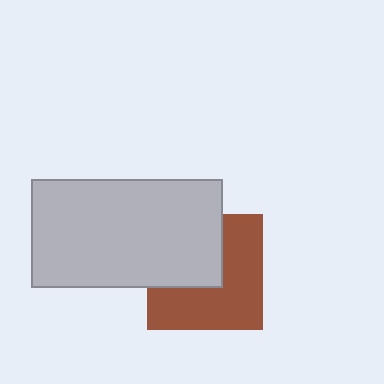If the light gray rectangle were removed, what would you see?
You would see the complete brown square.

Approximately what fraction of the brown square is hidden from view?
Roughly 42% of the brown square is hidden behind the light gray rectangle.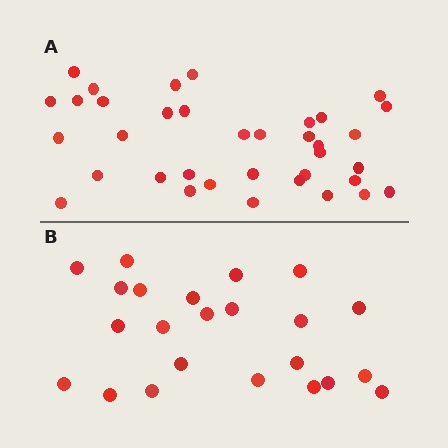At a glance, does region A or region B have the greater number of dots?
Region A (the top region) has more dots.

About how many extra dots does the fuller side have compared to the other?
Region A has approximately 15 more dots than region B.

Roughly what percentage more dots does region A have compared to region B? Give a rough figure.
About 55% more.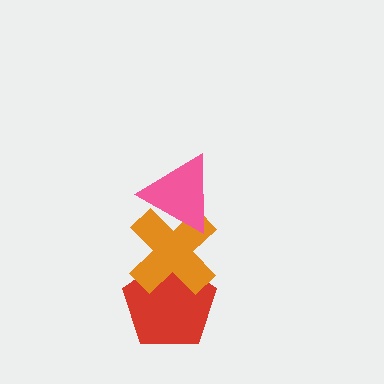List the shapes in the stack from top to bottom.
From top to bottom: the pink triangle, the orange cross, the red pentagon.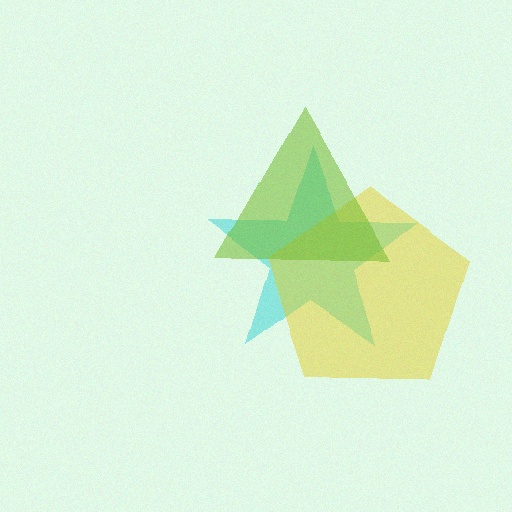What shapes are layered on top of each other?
The layered shapes are: a cyan star, a yellow pentagon, a lime triangle.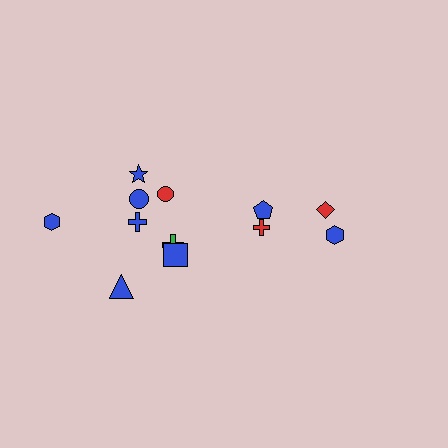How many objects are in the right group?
There are 4 objects.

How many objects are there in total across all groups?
There are 12 objects.